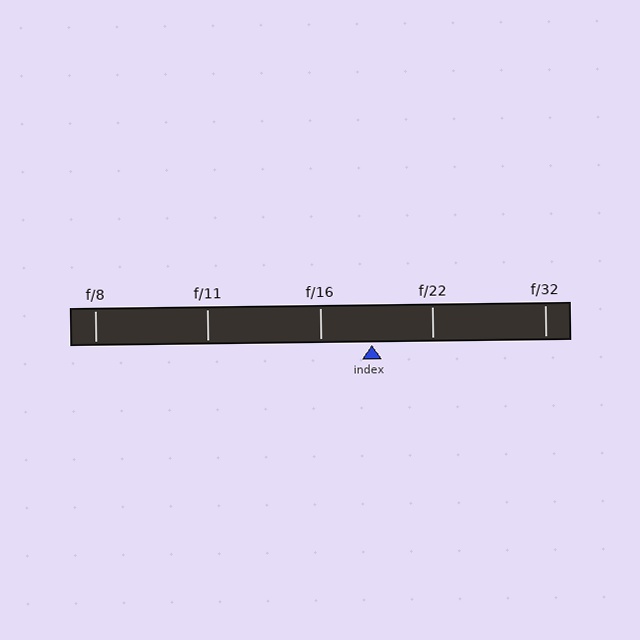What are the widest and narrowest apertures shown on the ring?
The widest aperture shown is f/8 and the narrowest is f/32.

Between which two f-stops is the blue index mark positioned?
The index mark is between f/16 and f/22.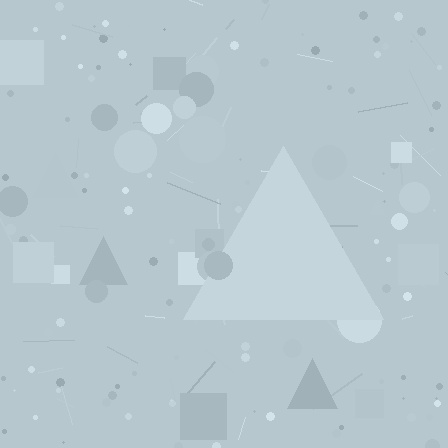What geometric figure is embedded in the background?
A triangle is embedded in the background.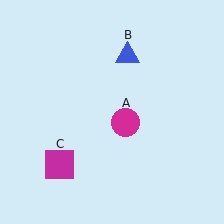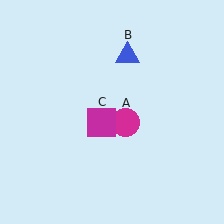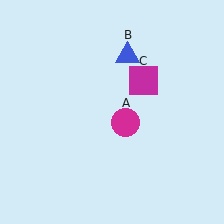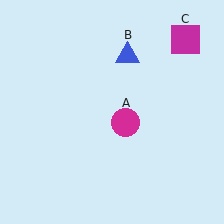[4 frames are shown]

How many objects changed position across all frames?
1 object changed position: magenta square (object C).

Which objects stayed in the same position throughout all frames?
Magenta circle (object A) and blue triangle (object B) remained stationary.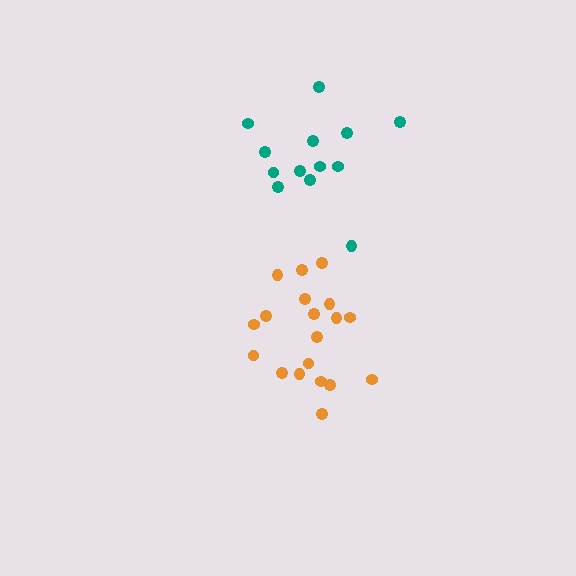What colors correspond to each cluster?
The clusters are colored: teal, orange.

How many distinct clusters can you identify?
There are 2 distinct clusters.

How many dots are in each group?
Group 1: 13 dots, Group 2: 19 dots (32 total).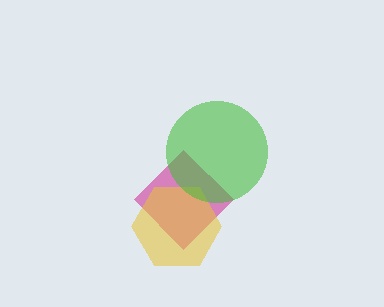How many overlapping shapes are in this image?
There are 3 overlapping shapes in the image.